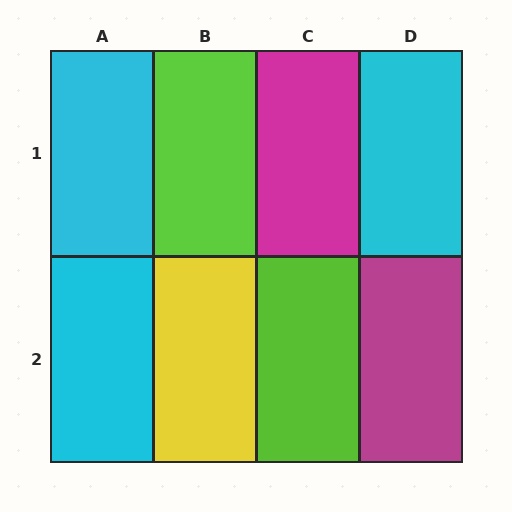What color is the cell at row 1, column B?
Lime.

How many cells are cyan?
3 cells are cyan.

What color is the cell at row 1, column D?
Cyan.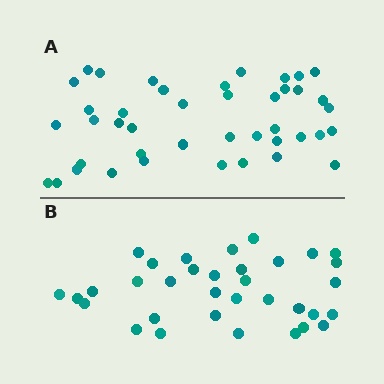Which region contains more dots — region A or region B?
Region A (the top region) has more dots.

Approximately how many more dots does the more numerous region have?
Region A has roughly 8 or so more dots than region B.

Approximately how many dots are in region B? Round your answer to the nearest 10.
About 30 dots. (The exact count is 34, which rounds to 30.)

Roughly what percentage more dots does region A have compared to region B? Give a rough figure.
About 25% more.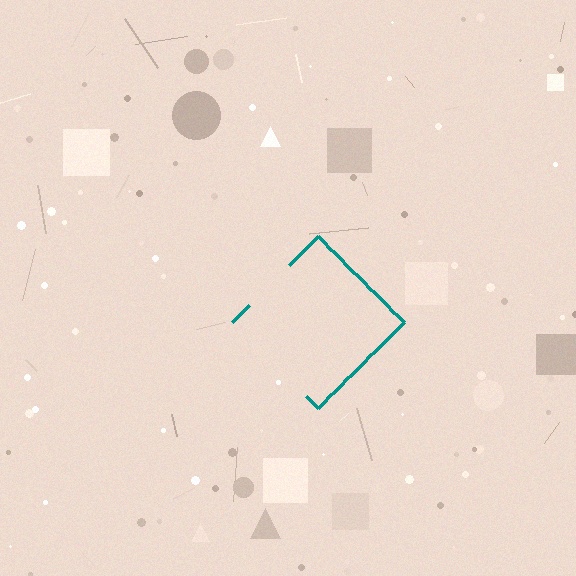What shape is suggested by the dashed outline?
The dashed outline suggests a diamond.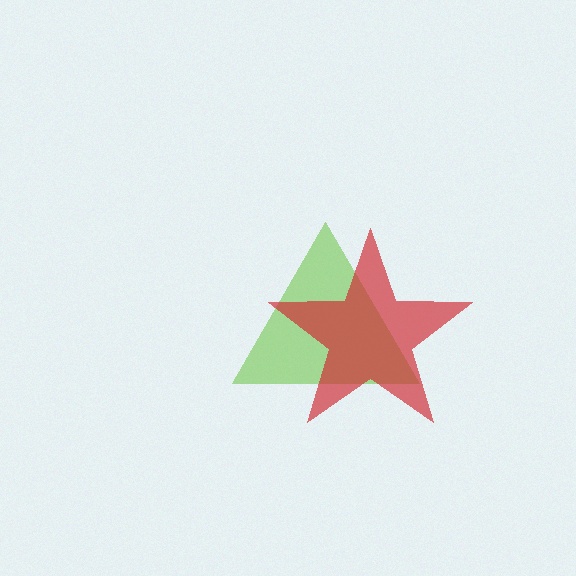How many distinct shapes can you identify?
There are 2 distinct shapes: a lime triangle, a red star.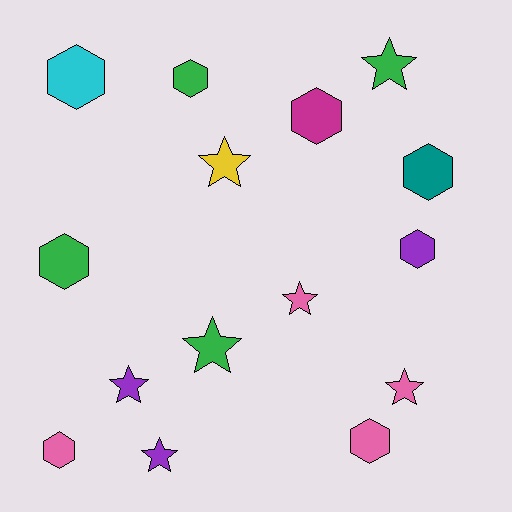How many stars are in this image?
There are 7 stars.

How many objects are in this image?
There are 15 objects.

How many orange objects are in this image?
There are no orange objects.